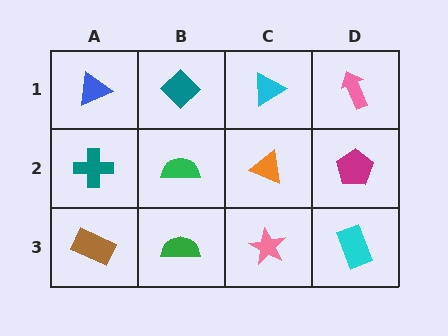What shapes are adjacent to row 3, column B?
A green semicircle (row 2, column B), a brown rectangle (row 3, column A), a pink star (row 3, column C).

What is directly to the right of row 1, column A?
A teal diamond.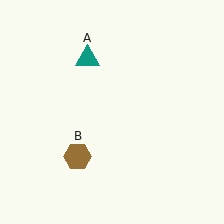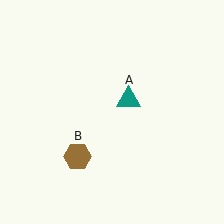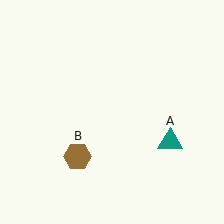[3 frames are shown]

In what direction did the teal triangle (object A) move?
The teal triangle (object A) moved down and to the right.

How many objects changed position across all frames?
1 object changed position: teal triangle (object A).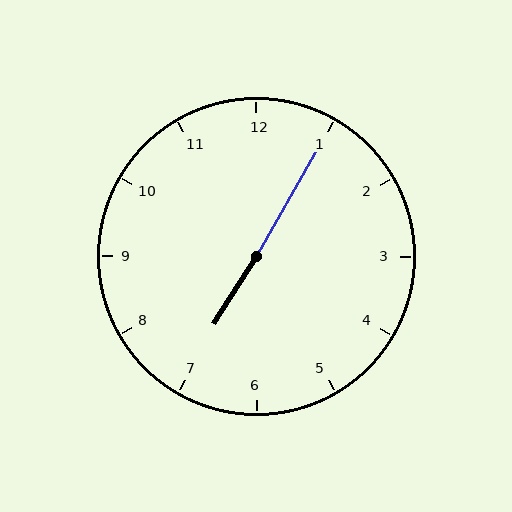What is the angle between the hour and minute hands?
Approximately 178 degrees.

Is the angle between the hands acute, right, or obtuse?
It is obtuse.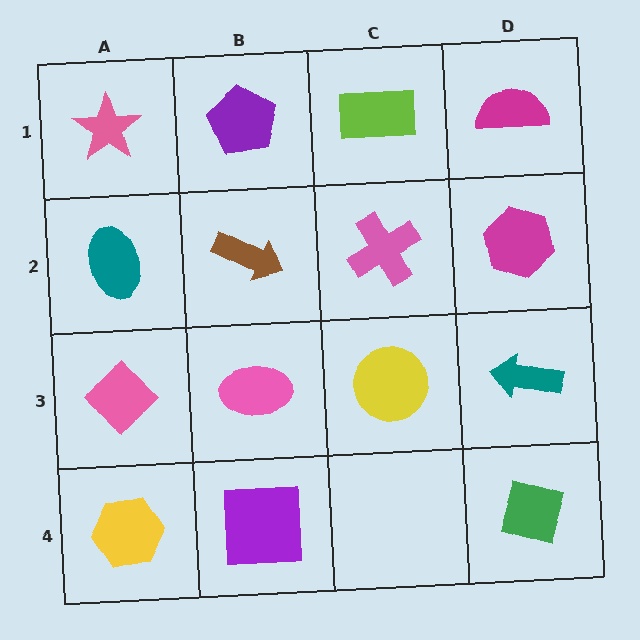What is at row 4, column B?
A purple square.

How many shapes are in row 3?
4 shapes.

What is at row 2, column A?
A teal ellipse.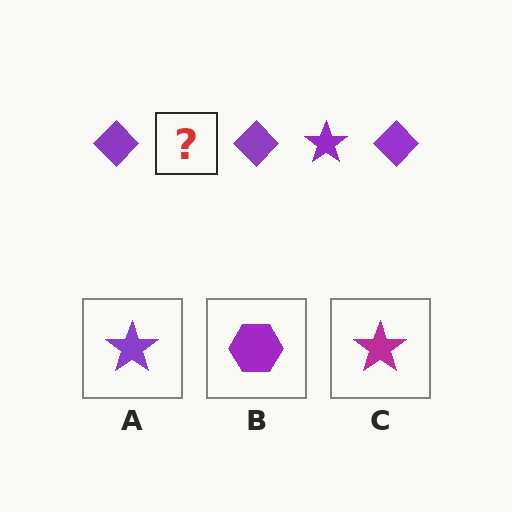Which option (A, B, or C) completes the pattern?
A.